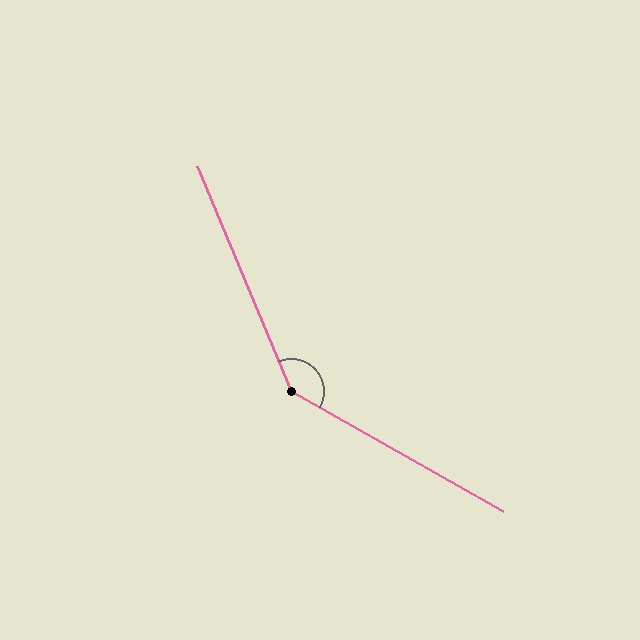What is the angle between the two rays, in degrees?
Approximately 142 degrees.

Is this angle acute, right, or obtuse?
It is obtuse.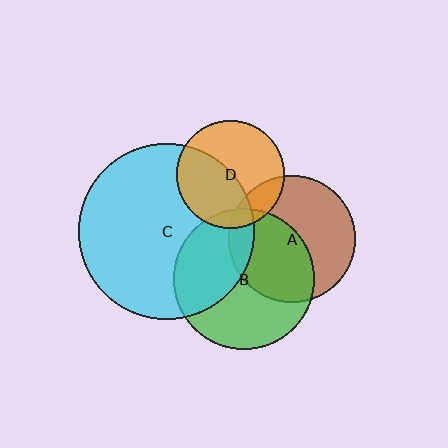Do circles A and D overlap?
Yes.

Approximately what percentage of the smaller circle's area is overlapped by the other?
Approximately 15%.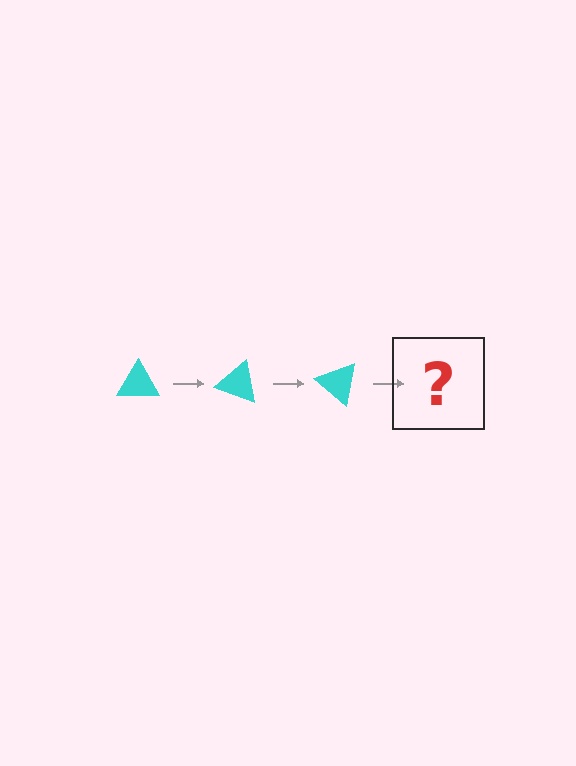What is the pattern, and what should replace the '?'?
The pattern is that the triangle rotates 20 degrees each step. The '?' should be a cyan triangle rotated 60 degrees.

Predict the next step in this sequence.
The next step is a cyan triangle rotated 60 degrees.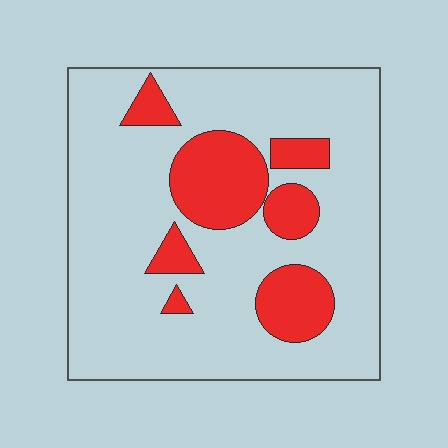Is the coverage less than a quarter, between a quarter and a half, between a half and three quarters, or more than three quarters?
Less than a quarter.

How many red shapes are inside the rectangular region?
7.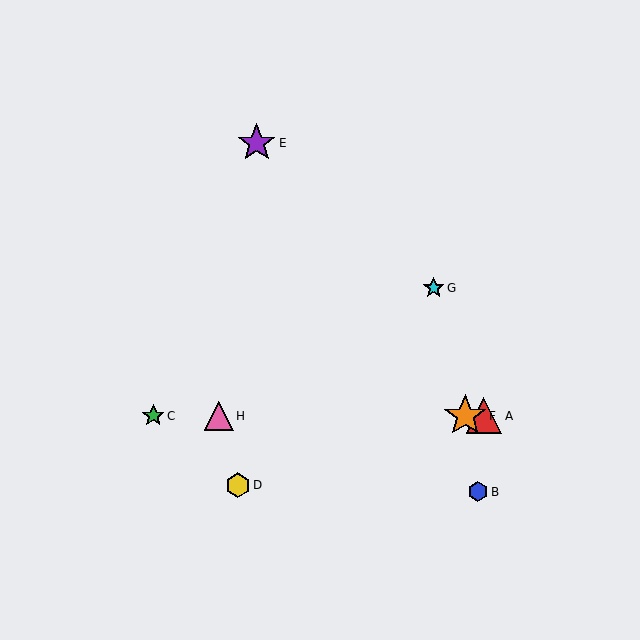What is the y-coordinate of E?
Object E is at y≈143.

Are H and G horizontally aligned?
No, H is at y≈416 and G is at y≈288.